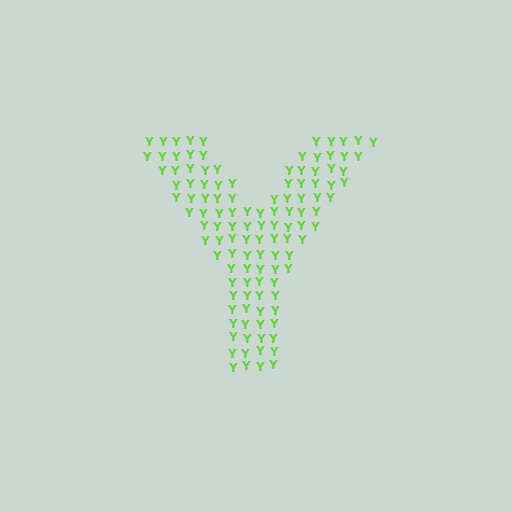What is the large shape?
The large shape is the letter Y.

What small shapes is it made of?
It is made of small letter Y's.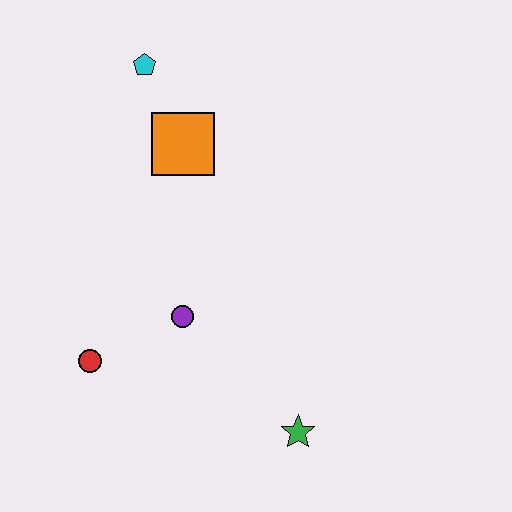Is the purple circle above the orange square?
No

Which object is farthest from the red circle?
The cyan pentagon is farthest from the red circle.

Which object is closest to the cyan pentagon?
The orange square is closest to the cyan pentagon.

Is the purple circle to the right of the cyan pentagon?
Yes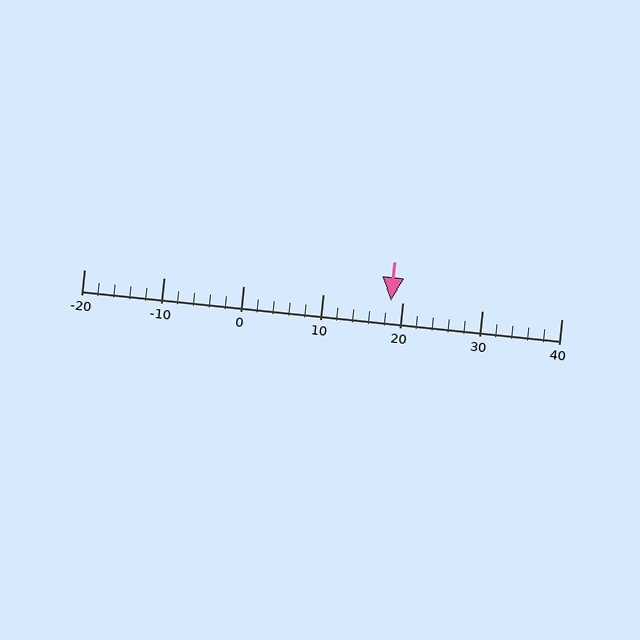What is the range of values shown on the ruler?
The ruler shows values from -20 to 40.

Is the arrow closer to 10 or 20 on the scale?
The arrow is closer to 20.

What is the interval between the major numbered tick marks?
The major tick marks are spaced 10 units apart.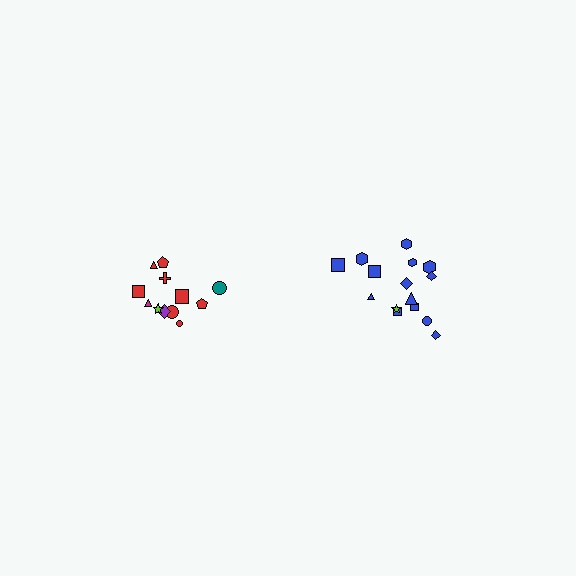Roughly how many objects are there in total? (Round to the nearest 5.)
Roughly 25 objects in total.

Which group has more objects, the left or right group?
The right group.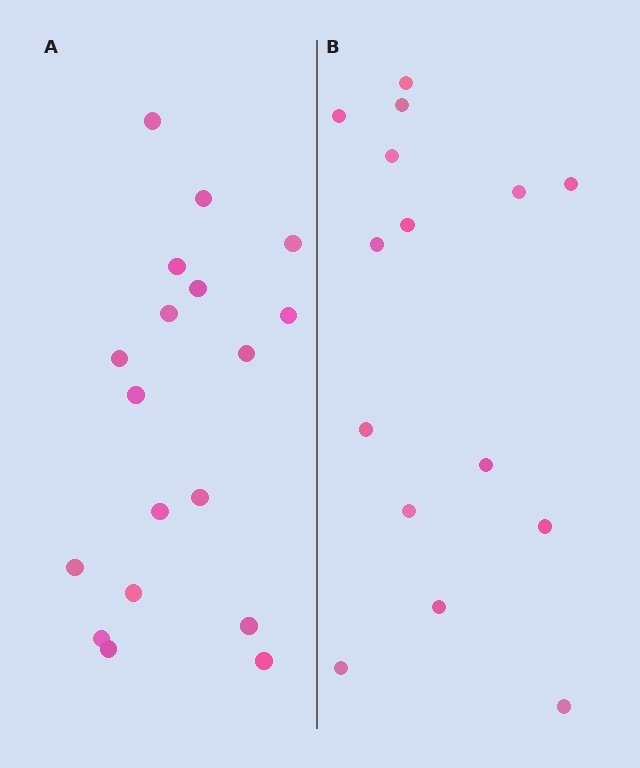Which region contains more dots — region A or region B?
Region A (the left region) has more dots.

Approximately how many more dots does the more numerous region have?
Region A has just a few more — roughly 2 or 3 more dots than region B.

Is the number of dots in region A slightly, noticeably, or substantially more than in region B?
Region A has only slightly more — the two regions are fairly close. The ratio is roughly 1.2 to 1.